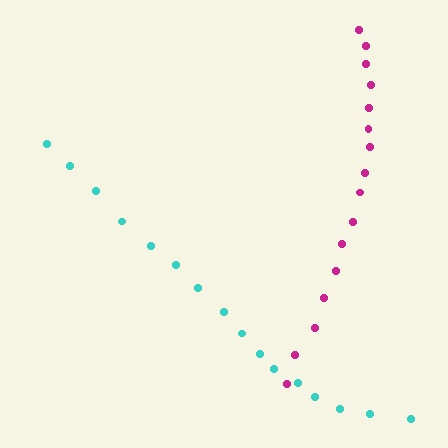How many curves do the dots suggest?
There are 2 distinct paths.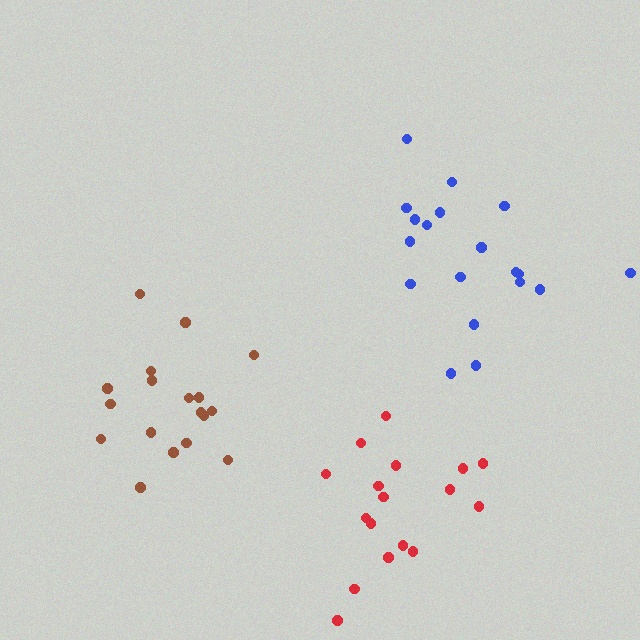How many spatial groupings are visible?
There are 3 spatial groupings.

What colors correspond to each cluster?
The clusters are colored: brown, blue, red.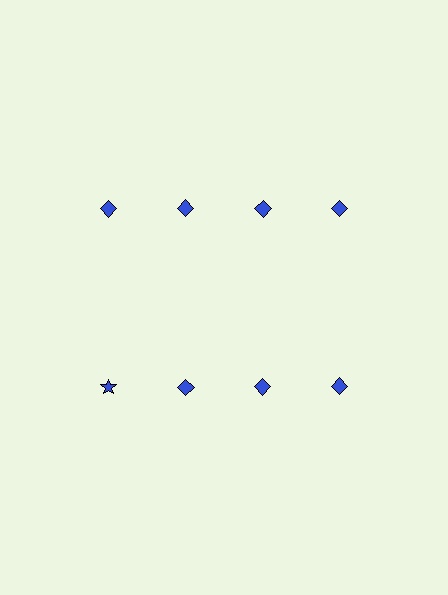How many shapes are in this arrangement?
There are 8 shapes arranged in a grid pattern.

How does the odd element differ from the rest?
It has a different shape: star instead of diamond.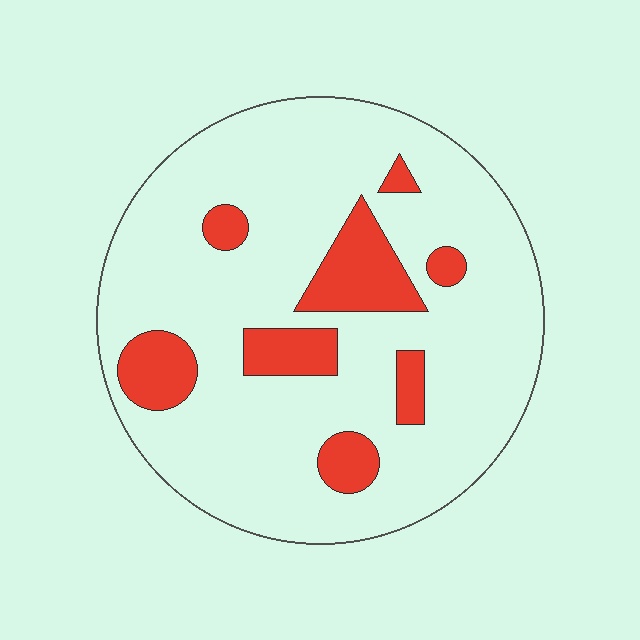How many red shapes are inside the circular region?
8.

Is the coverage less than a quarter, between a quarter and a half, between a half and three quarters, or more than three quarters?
Less than a quarter.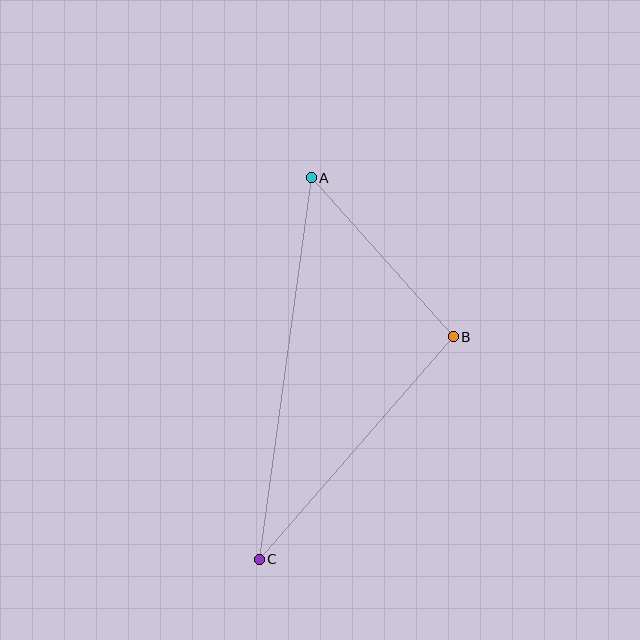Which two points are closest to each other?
Points A and B are closest to each other.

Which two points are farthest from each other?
Points A and C are farthest from each other.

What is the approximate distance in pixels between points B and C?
The distance between B and C is approximately 295 pixels.